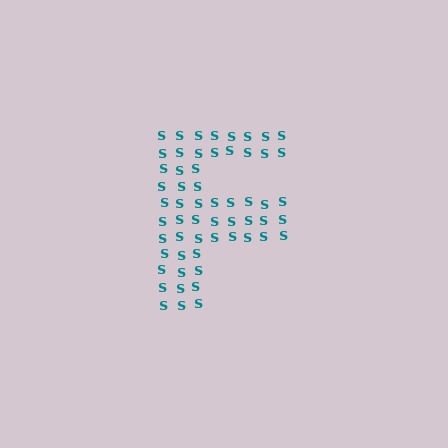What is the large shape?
The large shape is the letter F.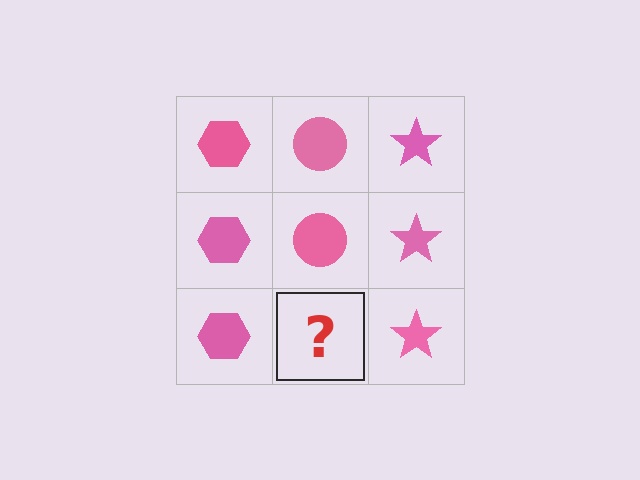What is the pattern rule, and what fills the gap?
The rule is that each column has a consistent shape. The gap should be filled with a pink circle.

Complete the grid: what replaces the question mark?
The question mark should be replaced with a pink circle.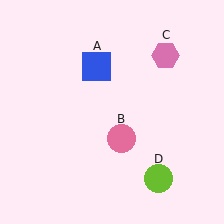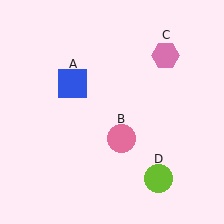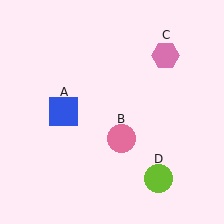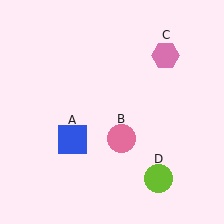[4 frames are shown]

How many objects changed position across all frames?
1 object changed position: blue square (object A).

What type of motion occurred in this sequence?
The blue square (object A) rotated counterclockwise around the center of the scene.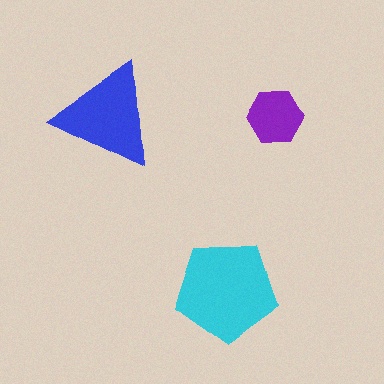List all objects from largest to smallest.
The cyan pentagon, the blue triangle, the purple hexagon.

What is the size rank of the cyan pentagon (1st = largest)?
1st.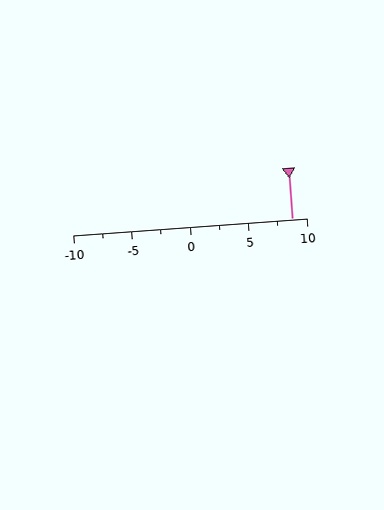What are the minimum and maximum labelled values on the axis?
The axis runs from -10 to 10.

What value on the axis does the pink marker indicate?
The marker indicates approximately 8.8.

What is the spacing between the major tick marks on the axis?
The major ticks are spaced 5 apart.